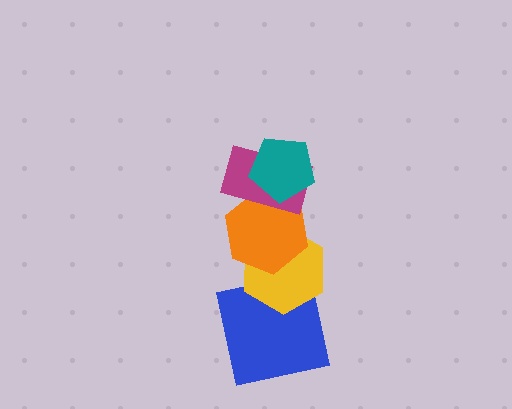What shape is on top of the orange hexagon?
The magenta rectangle is on top of the orange hexagon.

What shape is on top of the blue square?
The yellow hexagon is on top of the blue square.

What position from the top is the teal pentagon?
The teal pentagon is 1st from the top.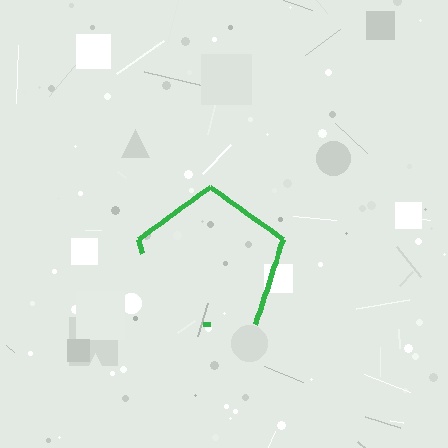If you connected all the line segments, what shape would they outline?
They would outline a pentagon.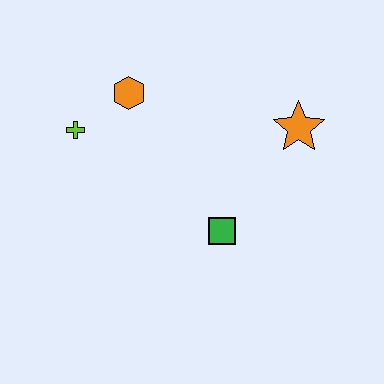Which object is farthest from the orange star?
The lime cross is farthest from the orange star.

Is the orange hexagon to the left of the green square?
Yes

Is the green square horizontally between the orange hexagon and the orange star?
Yes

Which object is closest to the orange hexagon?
The lime cross is closest to the orange hexagon.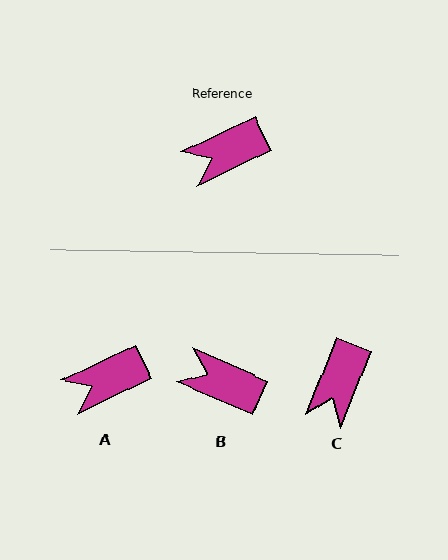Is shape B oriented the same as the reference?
No, it is off by about 50 degrees.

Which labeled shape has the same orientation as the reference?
A.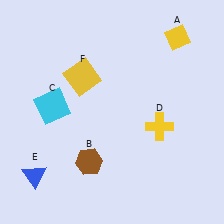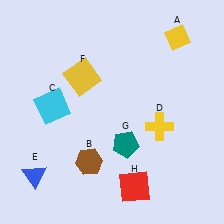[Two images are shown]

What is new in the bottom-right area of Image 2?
A teal pentagon (G) was added in the bottom-right area of Image 2.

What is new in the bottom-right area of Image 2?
A red square (H) was added in the bottom-right area of Image 2.